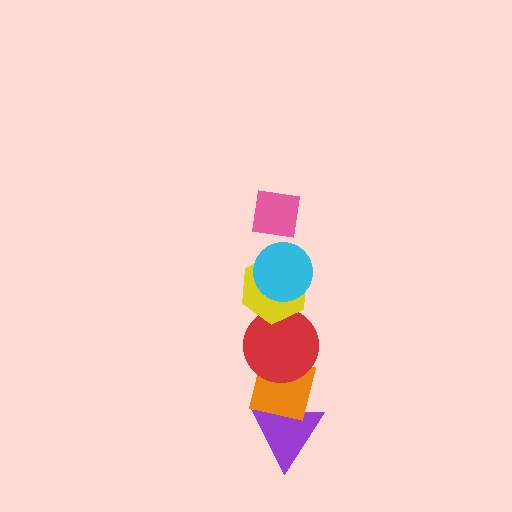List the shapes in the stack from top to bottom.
From top to bottom: the pink square, the cyan circle, the yellow hexagon, the red circle, the orange square, the purple triangle.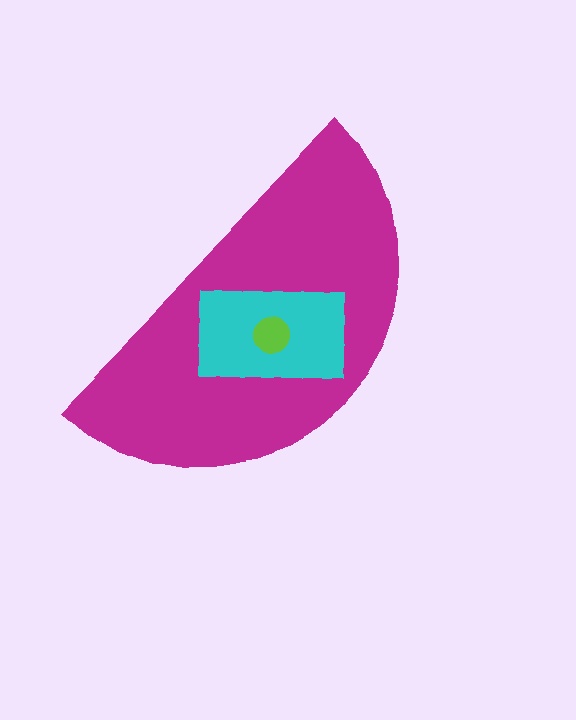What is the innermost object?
The lime circle.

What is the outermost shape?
The magenta semicircle.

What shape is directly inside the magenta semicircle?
The cyan rectangle.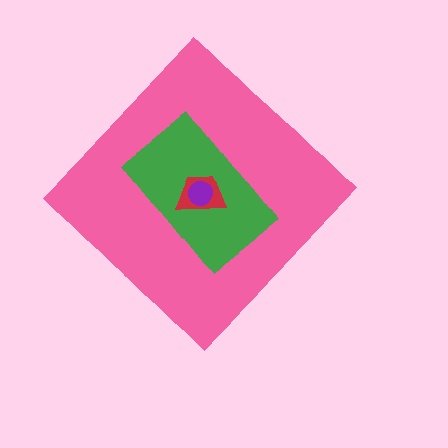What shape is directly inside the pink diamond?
The green rectangle.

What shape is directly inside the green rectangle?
The red trapezoid.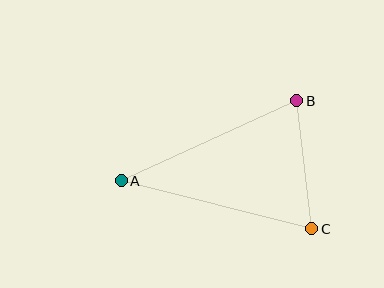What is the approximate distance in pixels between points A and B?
The distance between A and B is approximately 193 pixels.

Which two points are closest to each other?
Points B and C are closest to each other.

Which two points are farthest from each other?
Points A and C are farthest from each other.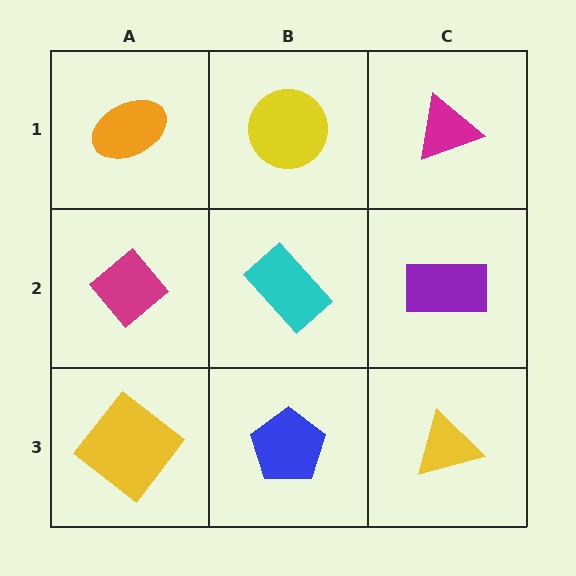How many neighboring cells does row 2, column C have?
3.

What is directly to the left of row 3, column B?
A yellow diamond.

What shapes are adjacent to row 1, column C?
A purple rectangle (row 2, column C), a yellow circle (row 1, column B).